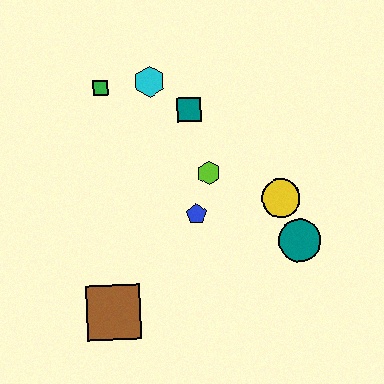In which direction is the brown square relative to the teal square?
The brown square is below the teal square.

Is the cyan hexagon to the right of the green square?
Yes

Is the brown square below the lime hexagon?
Yes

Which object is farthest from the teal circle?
The green square is farthest from the teal circle.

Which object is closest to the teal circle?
The yellow circle is closest to the teal circle.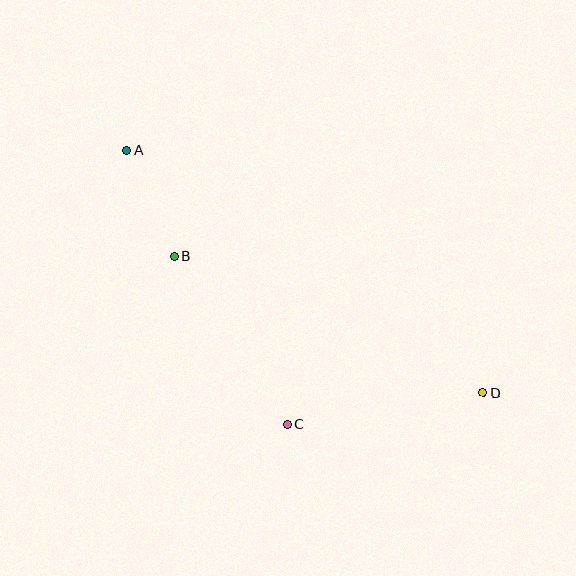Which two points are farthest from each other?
Points A and D are farthest from each other.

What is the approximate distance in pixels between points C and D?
The distance between C and D is approximately 199 pixels.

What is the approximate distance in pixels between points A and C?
The distance between A and C is approximately 317 pixels.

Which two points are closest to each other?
Points A and B are closest to each other.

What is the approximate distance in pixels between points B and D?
The distance between B and D is approximately 338 pixels.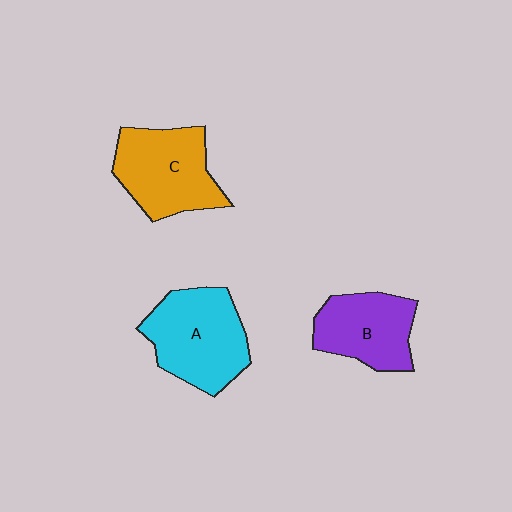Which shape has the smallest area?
Shape B (purple).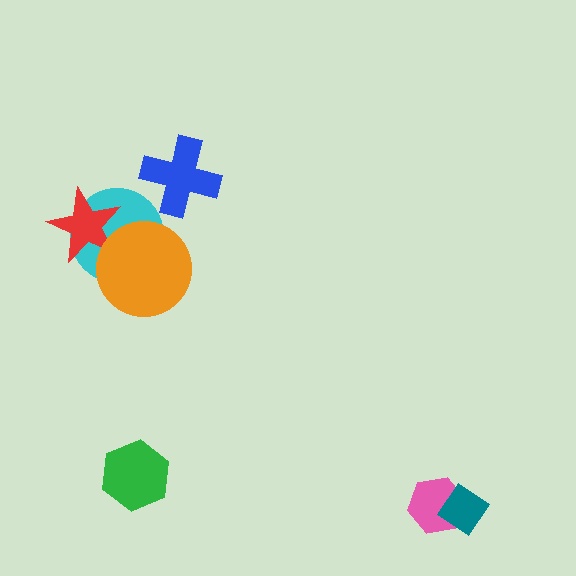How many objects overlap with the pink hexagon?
1 object overlaps with the pink hexagon.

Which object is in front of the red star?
The orange circle is in front of the red star.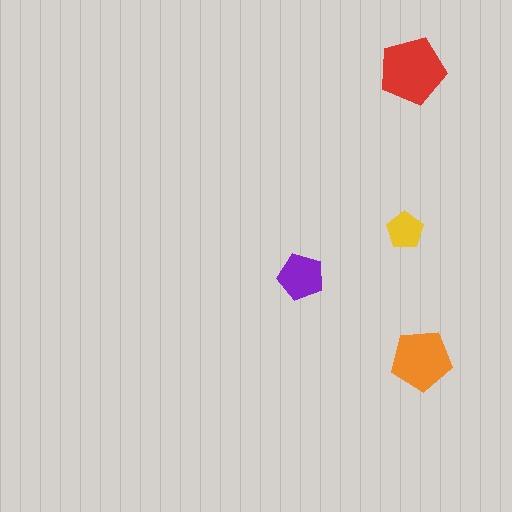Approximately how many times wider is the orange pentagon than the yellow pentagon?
About 1.5 times wider.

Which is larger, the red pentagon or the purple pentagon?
The red one.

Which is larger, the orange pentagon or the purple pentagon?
The orange one.